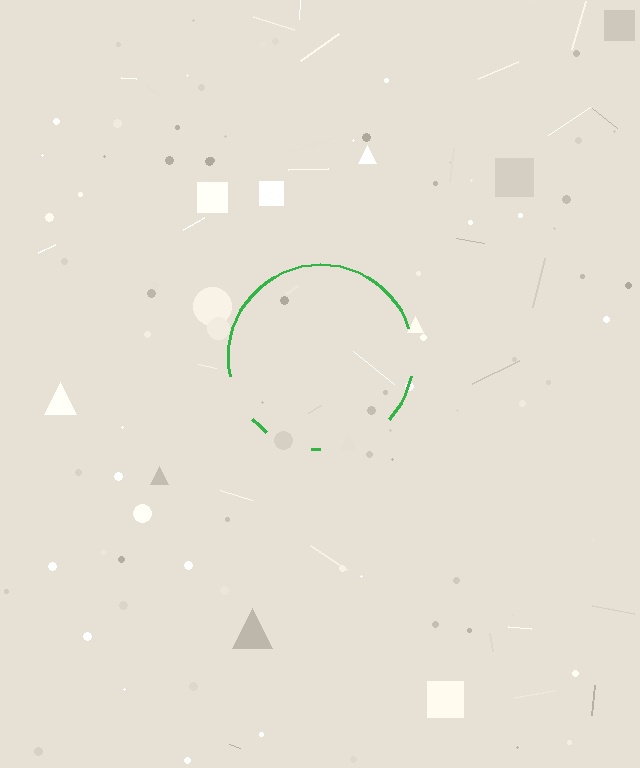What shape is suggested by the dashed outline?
The dashed outline suggests a circle.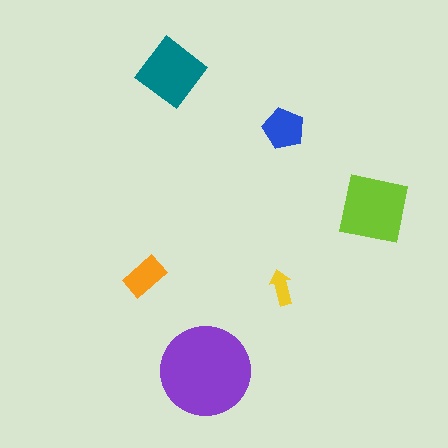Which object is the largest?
The purple circle.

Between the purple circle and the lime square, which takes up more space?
The purple circle.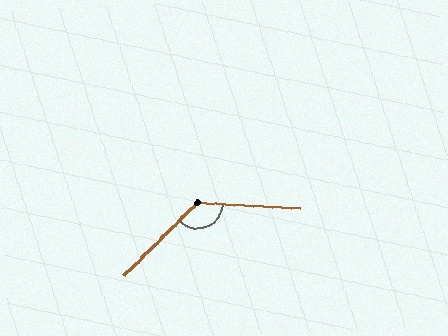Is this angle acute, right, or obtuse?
It is obtuse.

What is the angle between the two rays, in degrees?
Approximately 133 degrees.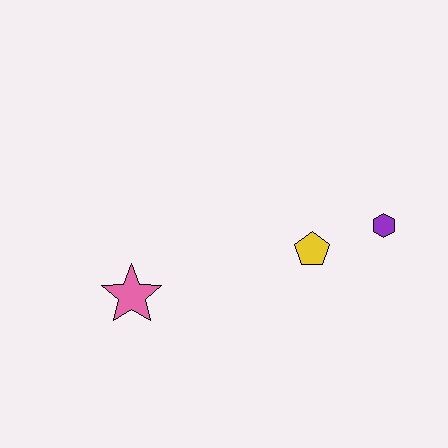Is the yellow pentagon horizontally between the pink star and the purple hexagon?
Yes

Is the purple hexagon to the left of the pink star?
No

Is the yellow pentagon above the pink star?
Yes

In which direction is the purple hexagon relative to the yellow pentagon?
The purple hexagon is to the right of the yellow pentagon.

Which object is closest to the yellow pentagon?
The purple hexagon is closest to the yellow pentagon.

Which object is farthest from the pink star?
The purple hexagon is farthest from the pink star.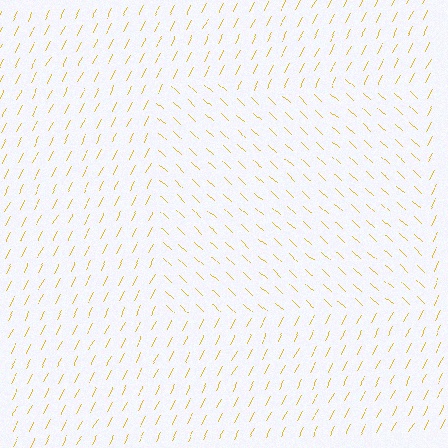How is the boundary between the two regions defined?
The boundary is defined purely by a change in line orientation (approximately 75 degrees difference). All lines are the same color and thickness.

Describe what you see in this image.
The image is filled with small yellow line segments. A rectangle region in the image has lines oriented differently from the surrounding lines, creating a visible texture boundary.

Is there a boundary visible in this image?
Yes, there is a texture boundary formed by a change in line orientation.